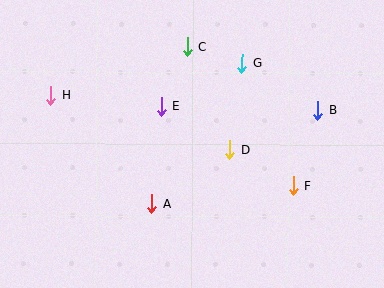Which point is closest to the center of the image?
Point D at (230, 150) is closest to the center.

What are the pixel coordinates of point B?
Point B is at (318, 110).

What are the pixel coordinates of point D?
Point D is at (230, 150).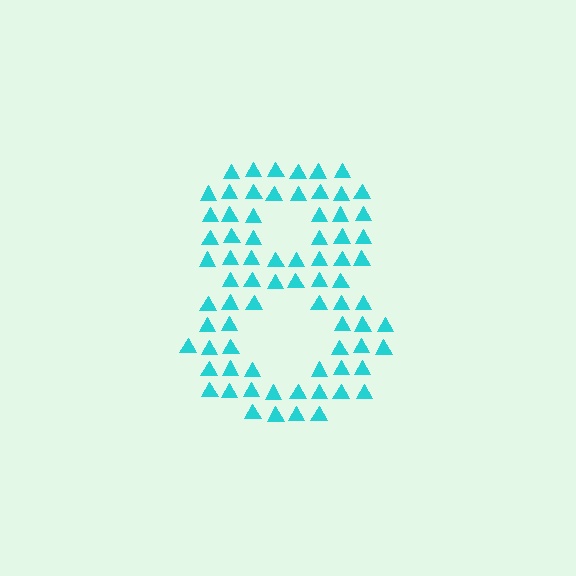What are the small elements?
The small elements are triangles.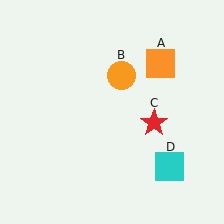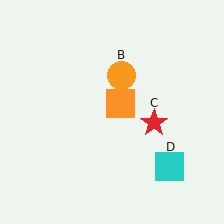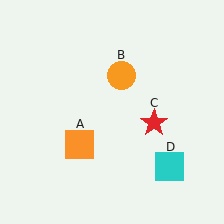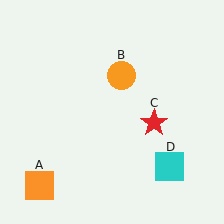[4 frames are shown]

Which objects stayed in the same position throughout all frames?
Orange circle (object B) and red star (object C) and cyan square (object D) remained stationary.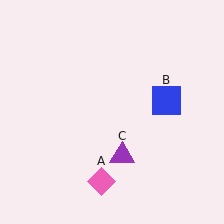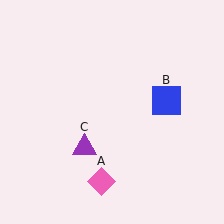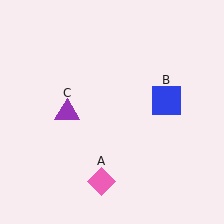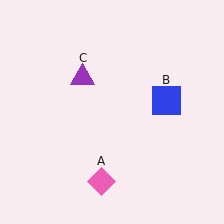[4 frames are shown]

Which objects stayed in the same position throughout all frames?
Pink diamond (object A) and blue square (object B) remained stationary.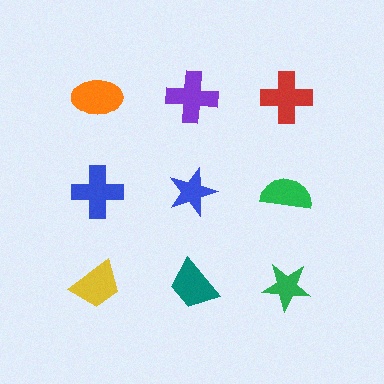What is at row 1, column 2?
A purple cross.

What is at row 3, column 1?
A yellow trapezoid.